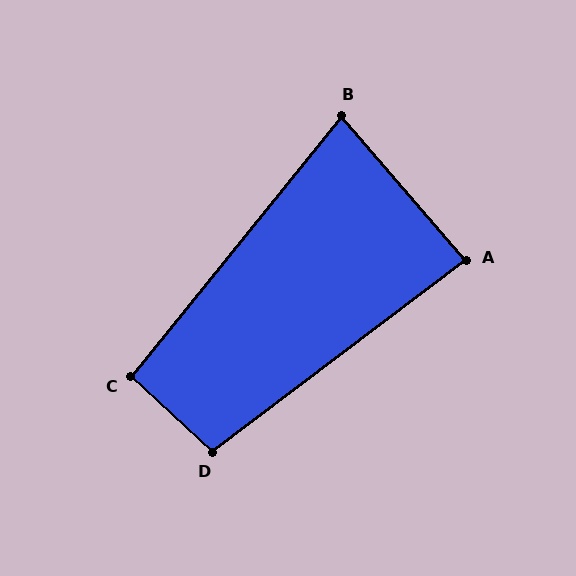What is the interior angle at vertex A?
Approximately 86 degrees (approximately right).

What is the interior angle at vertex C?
Approximately 94 degrees (approximately right).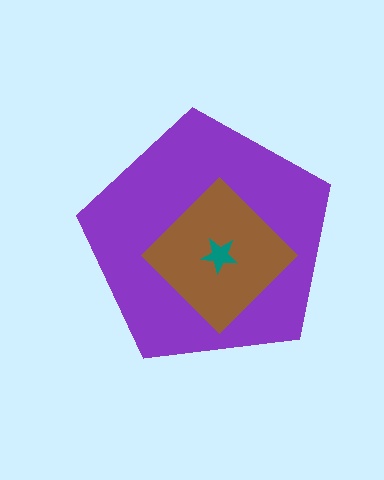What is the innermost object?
The teal star.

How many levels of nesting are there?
3.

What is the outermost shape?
The purple pentagon.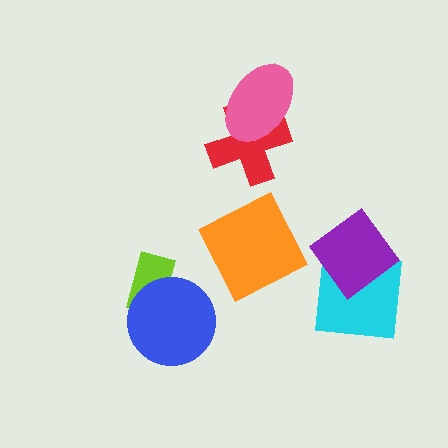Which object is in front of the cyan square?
The purple diamond is in front of the cyan square.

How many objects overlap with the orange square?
0 objects overlap with the orange square.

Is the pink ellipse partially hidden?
No, no other shape covers it.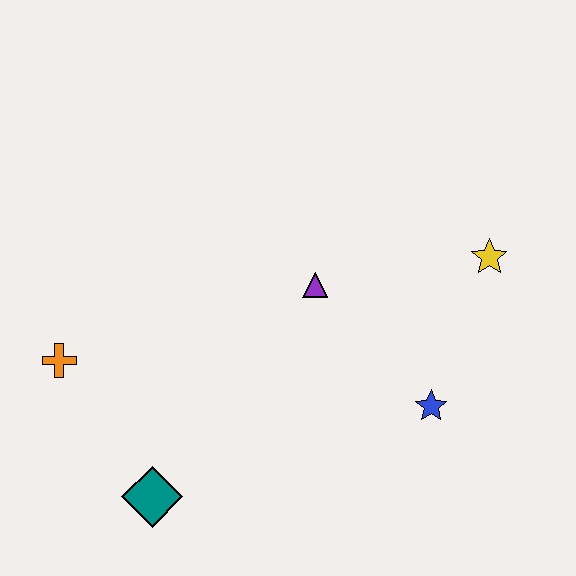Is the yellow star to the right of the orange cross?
Yes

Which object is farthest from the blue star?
The orange cross is farthest from the blue star.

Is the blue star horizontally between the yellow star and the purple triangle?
Yes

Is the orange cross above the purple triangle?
No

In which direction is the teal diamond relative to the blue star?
The teal diamond is to the left of the blue star.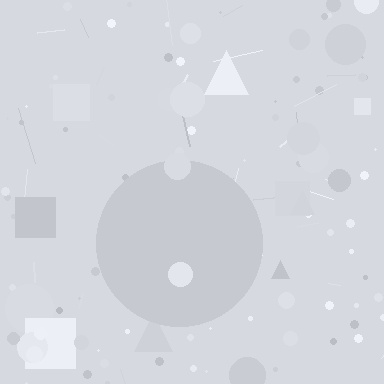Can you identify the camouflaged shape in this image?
The camouflaged shape is a circle.